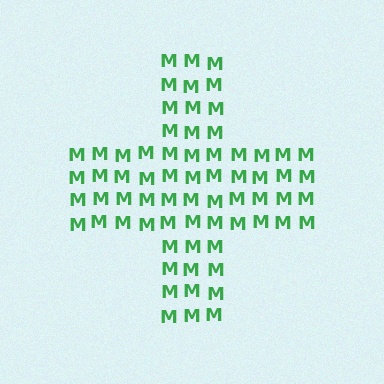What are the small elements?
The small elements are letter M's.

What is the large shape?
The large shape is a cross.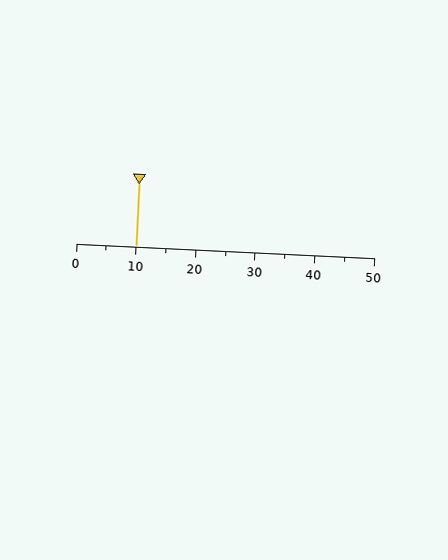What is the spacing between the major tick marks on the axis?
The major ticks are spaced 10 apart.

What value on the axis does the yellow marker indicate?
The marker indicates approximately 10.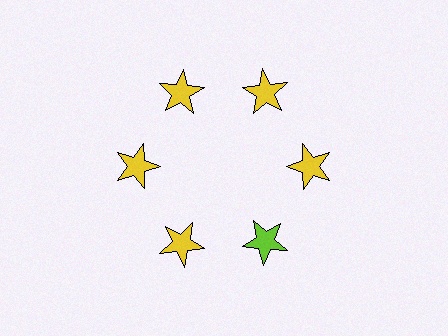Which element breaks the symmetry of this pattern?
The lime star at roughly the 5 o'clock position breaks the symmetry. All other shapes are yellow stars.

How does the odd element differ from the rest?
It has a different color: lime instead of yellow.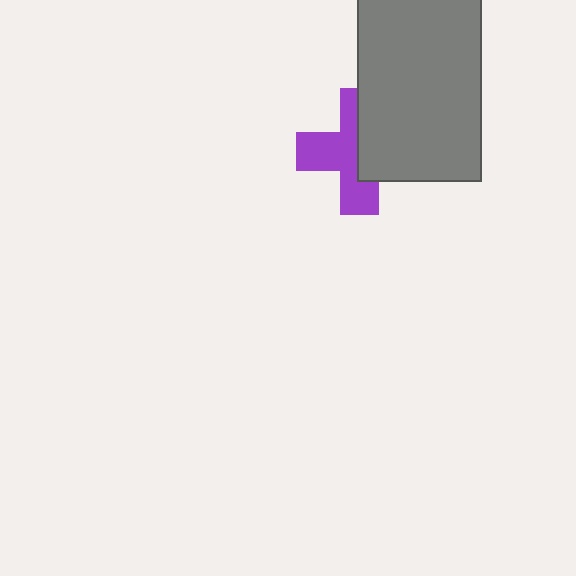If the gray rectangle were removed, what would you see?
You would see the complete purple cross.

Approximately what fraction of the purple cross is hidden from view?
Roughly 44% of the purple cross is hidden behind the gray rectangle.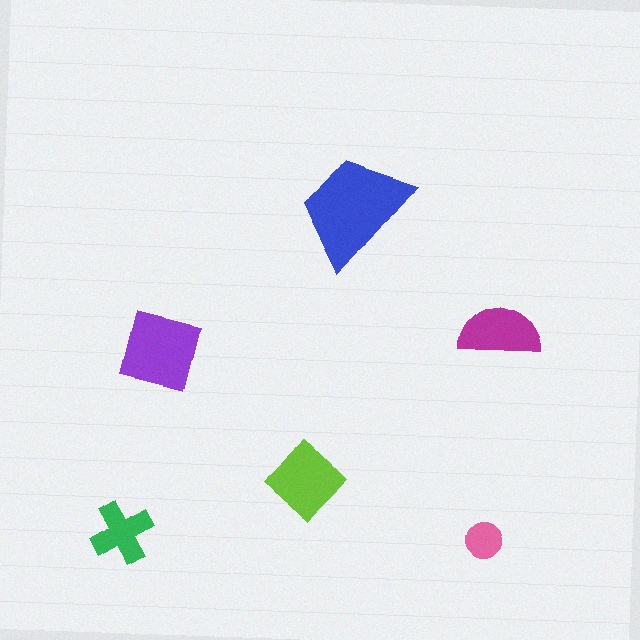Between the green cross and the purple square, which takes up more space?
The purple square.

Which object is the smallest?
The pink circle.